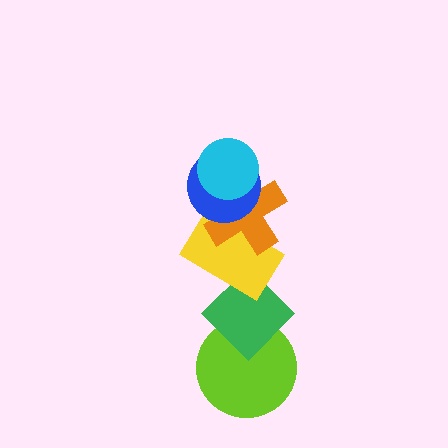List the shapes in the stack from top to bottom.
From top to bottom: the cyan circle, the blue circle, the orange cross, the yellow rectangle, the green diamond, the lime circle.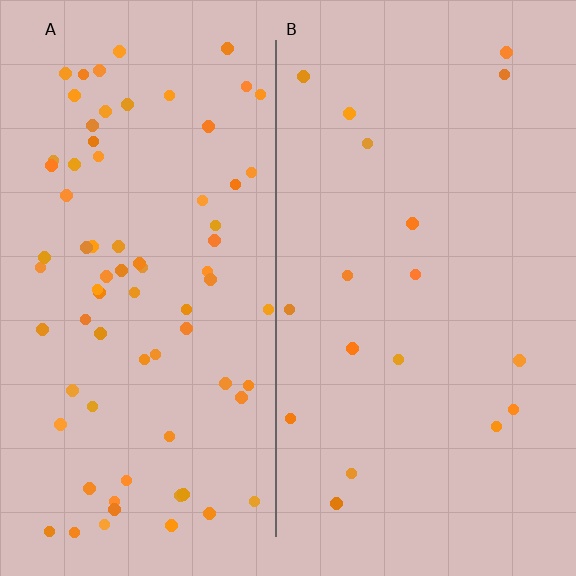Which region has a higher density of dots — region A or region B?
A (the left).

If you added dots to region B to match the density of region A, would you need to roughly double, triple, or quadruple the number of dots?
Approximately quadruple.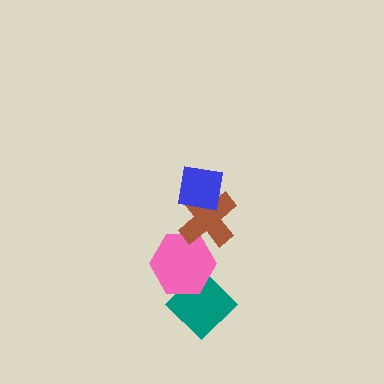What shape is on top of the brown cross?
The blue square is on top of the brown cross.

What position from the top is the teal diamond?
The teal diamond is 4th from the top.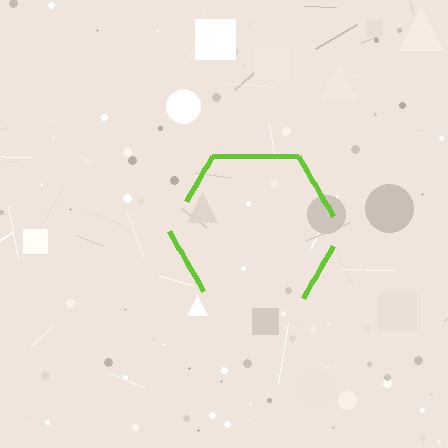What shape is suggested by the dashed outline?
The dashed outline suggests a hexagon.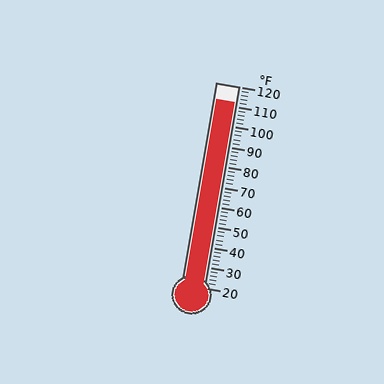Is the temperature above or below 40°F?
The temperature is above 40°F.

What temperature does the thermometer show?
The thermometer shows approximately 112°F.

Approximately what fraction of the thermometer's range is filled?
The thermometer is filled to approximately 90% of its range.